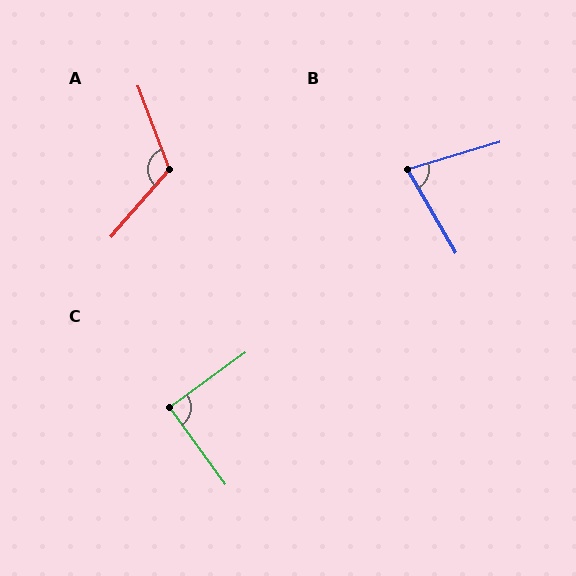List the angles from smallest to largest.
B (76°), C (90°), A (118°).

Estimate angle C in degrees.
Approximately 90 degrees.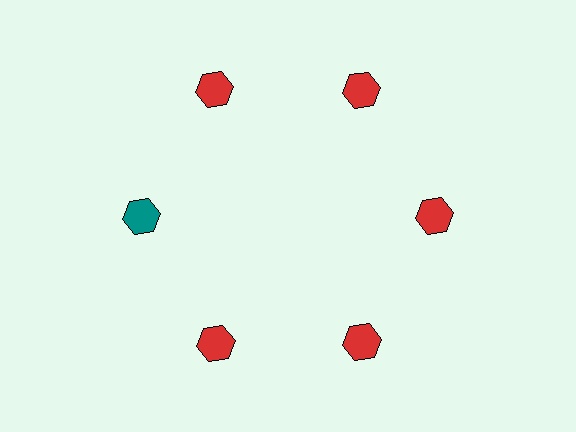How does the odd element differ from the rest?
It has a different color: teal instead of red.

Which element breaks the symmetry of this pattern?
The teal hexagon at roughly the 9 o'clock position breaks the symmetry. All other shapes are red hexagons.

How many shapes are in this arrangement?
There are 6 shapes arranged in a ring pattern.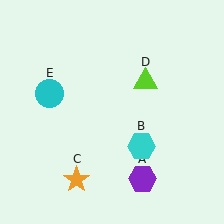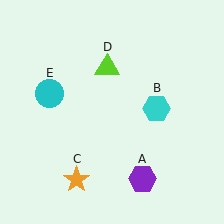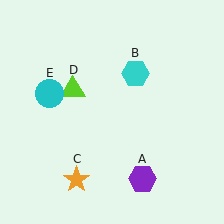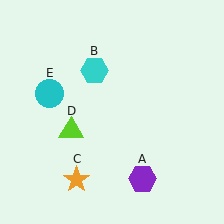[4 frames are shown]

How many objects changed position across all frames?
2 objects changed position: cyan hexagon (object B), lime triangle (object D).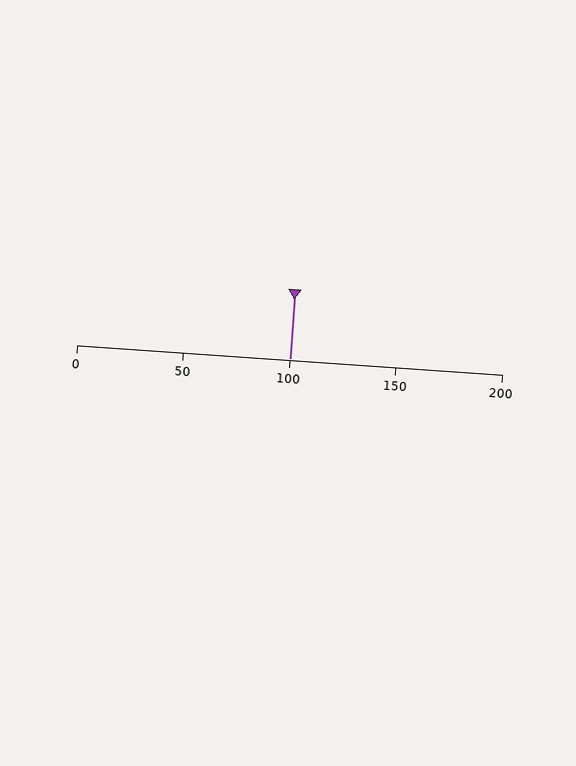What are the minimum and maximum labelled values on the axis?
The axis runs from 0 to 200.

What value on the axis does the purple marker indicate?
The marker indicates approximately 100.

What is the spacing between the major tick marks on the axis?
The major ticks are spaced 50 apart.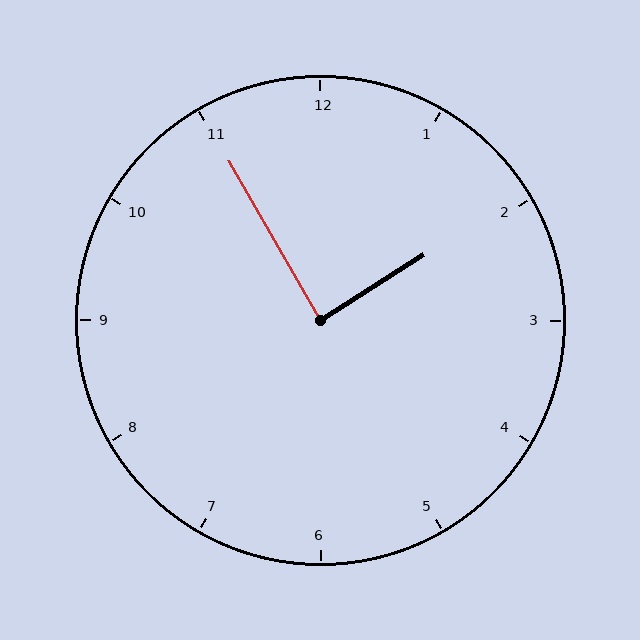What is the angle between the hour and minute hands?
Approximately 88 degrees.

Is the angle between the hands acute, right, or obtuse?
It is right.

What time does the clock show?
1:55.